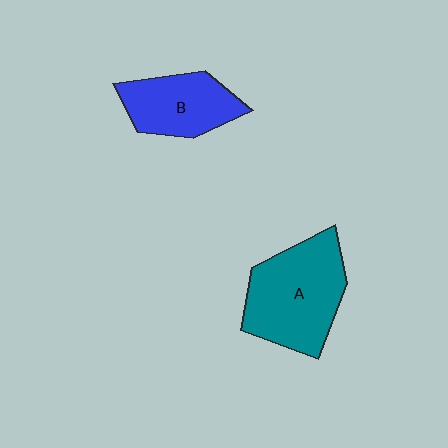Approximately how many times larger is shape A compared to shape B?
Approximately 1.5 times.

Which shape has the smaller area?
Shape B (blue).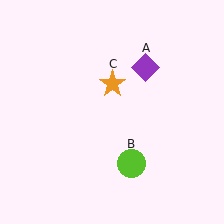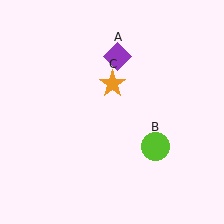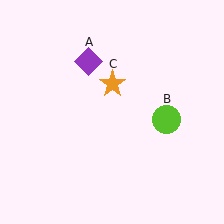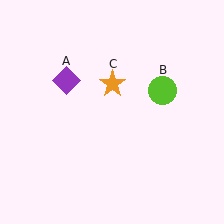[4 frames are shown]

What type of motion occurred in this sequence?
The purple diamond (object A), lime circle (object B) rotated counterclockwise around the center of the scene.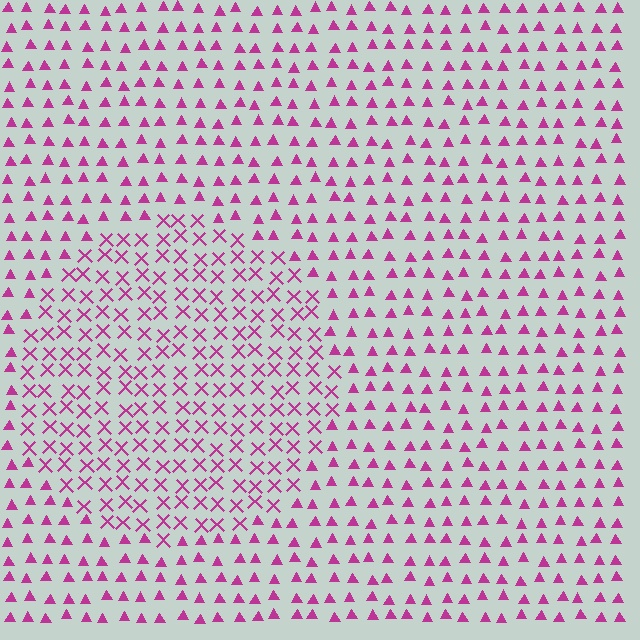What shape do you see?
I see a circle.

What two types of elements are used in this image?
The image uses X marks inside the circle region and triangles outside it.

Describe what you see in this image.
The image is filled with small magenta elements arranged in a uniform grid. A circle-shaped region contains X marks, while the surrounding area contains triangles. The boundary is defined purely by the change in element shape.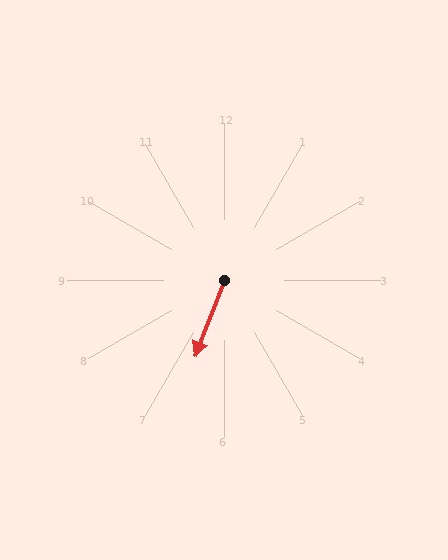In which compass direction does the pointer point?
South.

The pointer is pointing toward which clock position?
Roughly 7 o'clock.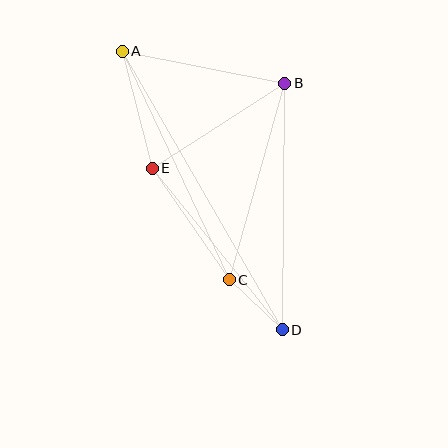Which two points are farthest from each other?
Points A and D are farthest from each other.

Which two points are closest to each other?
Points C and D are closest to each other.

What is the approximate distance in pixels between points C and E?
The distance between C and E is approximately 136 pixels.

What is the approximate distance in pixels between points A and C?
The distance between A and C is approximately 252 pixels.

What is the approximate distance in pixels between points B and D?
The distance between B and D is approximately 247 pixels.